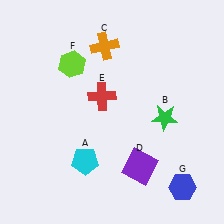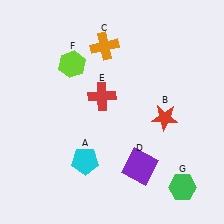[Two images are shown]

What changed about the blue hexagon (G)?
In Image 1, G is blue. In Image 2, it changed to green.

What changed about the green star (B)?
In Image 1, B is green. In Image 2, it changed to red.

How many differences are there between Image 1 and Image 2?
There are 2 differences between the two images.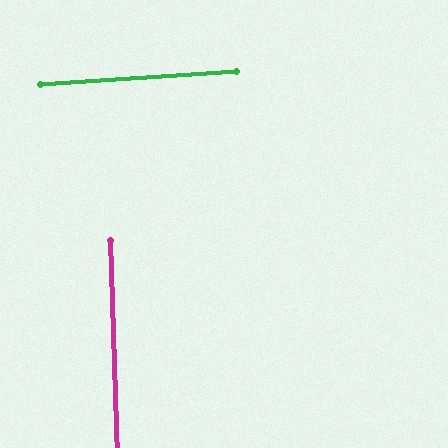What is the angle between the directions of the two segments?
Approximately 88 degrees.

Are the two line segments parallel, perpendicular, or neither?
Perpendicular — they meet at approximately 88°.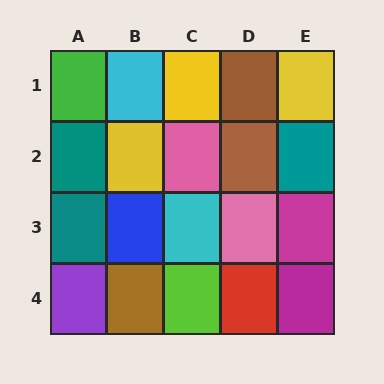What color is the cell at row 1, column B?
Cyan.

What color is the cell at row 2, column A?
Teal.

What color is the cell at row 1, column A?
Green.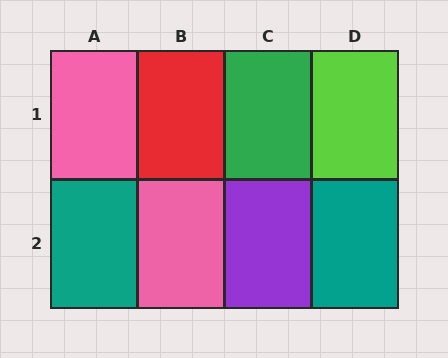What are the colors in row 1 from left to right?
Pink, red, green, lime.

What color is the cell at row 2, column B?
Pink.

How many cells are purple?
1 cell is purple.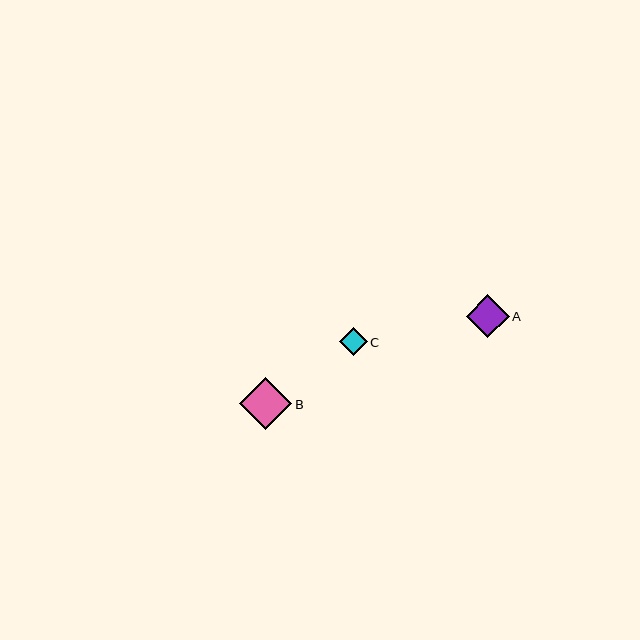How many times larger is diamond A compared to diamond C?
Diamond A is approximately 1.5 times the size of diamond C.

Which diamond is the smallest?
Diamond C is the smallest with a size of approximately 28 pixels.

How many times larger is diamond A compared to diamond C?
Diamond A is approximately 1.5 times the size of diamond C.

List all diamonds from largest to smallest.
From largest to smallest: B, A, C.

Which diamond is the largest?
Diamond B is the largest with a size of approximately 52 pixels.